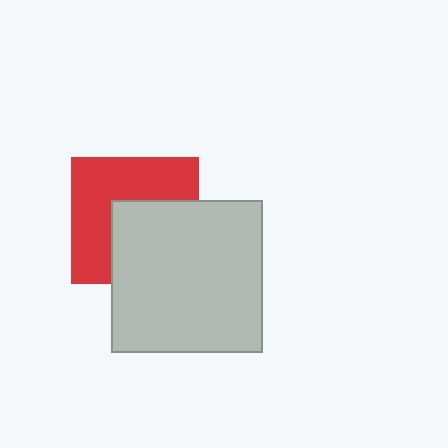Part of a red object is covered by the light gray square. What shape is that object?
It is a square.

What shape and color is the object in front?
The object in front is a light gray square.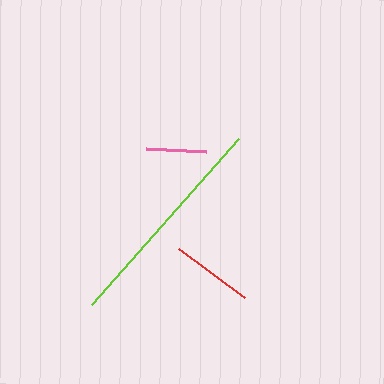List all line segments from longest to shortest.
From longest to shortest: lime, red, pink.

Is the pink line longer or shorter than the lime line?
The lime line is longer than the pink line.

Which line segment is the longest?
The lime line is the longest at approximately 222 pixels.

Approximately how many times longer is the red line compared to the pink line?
The red line is approximately 1.4 times the length of the pink line.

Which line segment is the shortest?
The pink line is the shortest at approximately 60 pixels.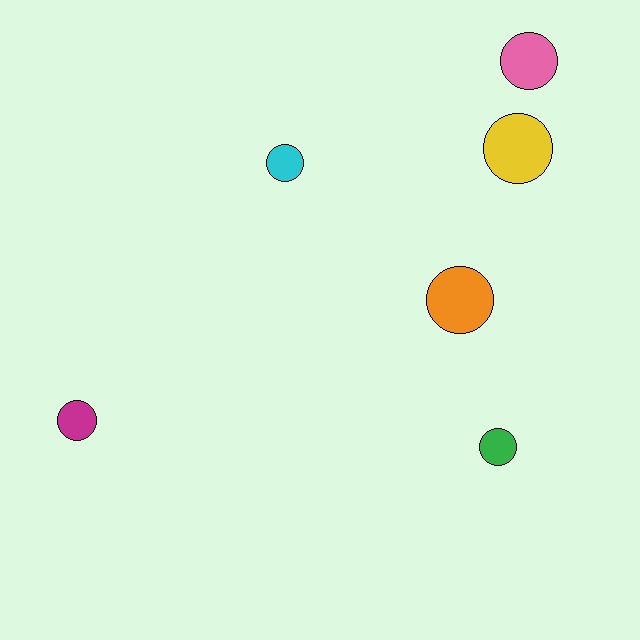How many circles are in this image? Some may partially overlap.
There are 6 circles.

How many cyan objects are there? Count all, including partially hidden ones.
There is 1 cyan object.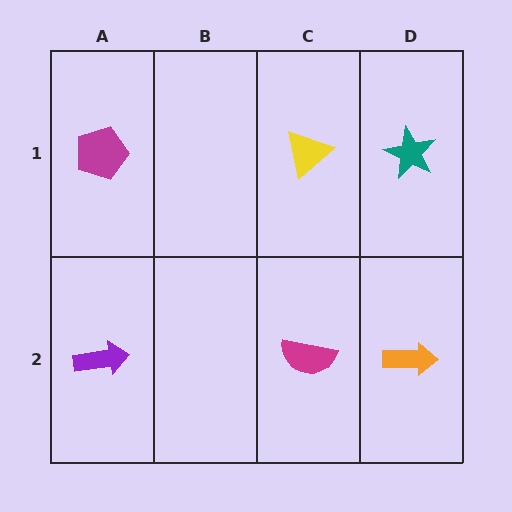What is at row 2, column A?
A purple arrow.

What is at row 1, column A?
A magenta pentagon.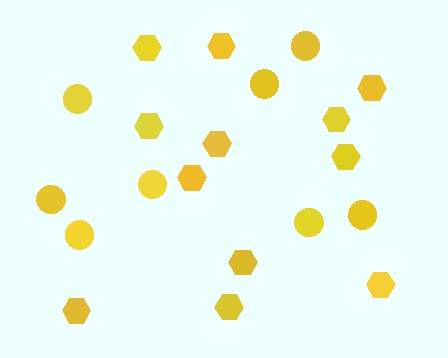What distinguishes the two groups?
There are 2 groups: one group of circles (8) and one group of hexagons (12).